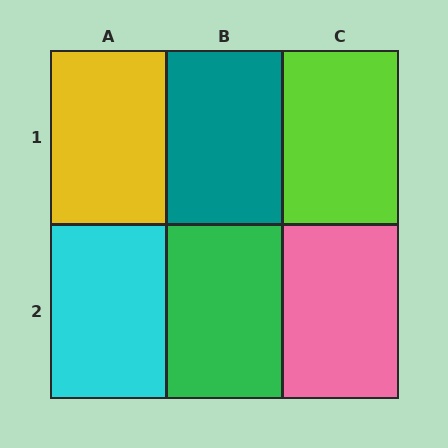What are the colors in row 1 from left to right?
Yellow, teal, lime.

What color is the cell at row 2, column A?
Cyan.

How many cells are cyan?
1 cell is cyan.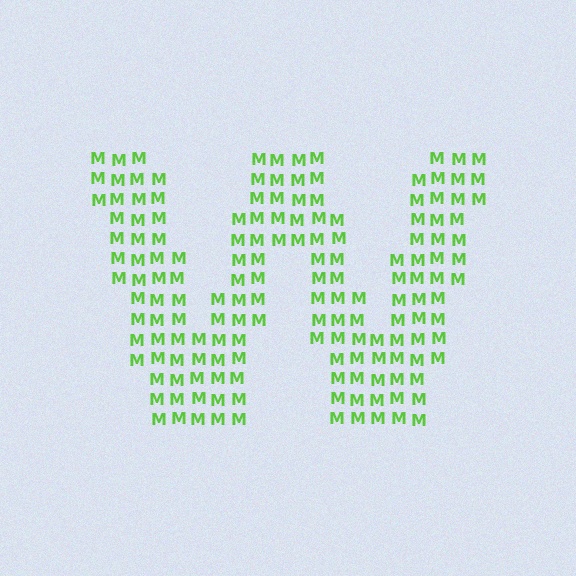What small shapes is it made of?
It is made of small letter M's.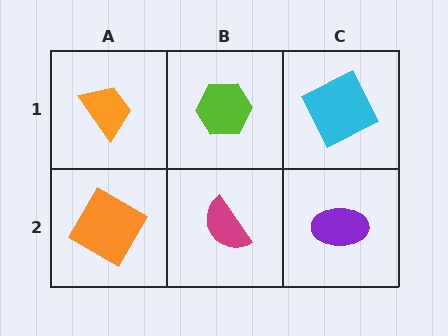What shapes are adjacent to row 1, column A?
An orange diamond (row 2, column A), a lime hexagon (row 1, column B).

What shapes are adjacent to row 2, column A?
An orange trapezoid (row 1, column A), a magenta semicircle (row 2, column B).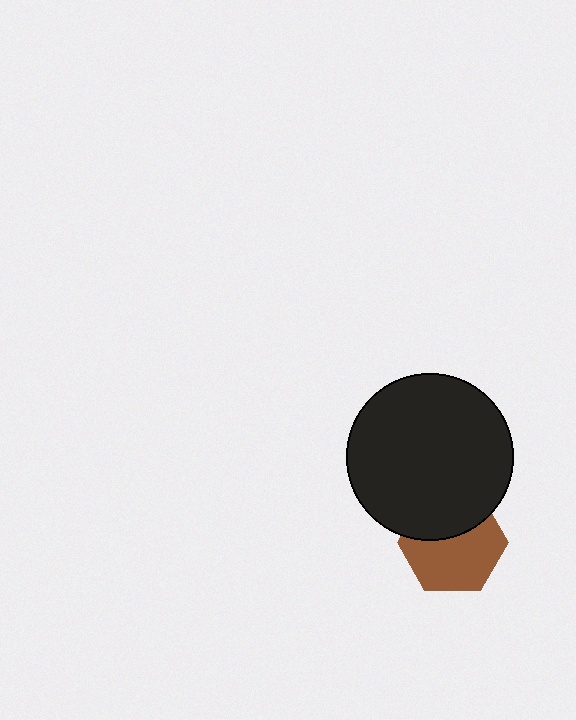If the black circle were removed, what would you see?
You would see the complete brown hexagon.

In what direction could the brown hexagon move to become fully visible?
The brown hexagon could move down. That would shift it out from behind the black circle entirely.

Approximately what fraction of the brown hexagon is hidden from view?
Roughly 38% of the brown hexagon is hidden behind the black circle.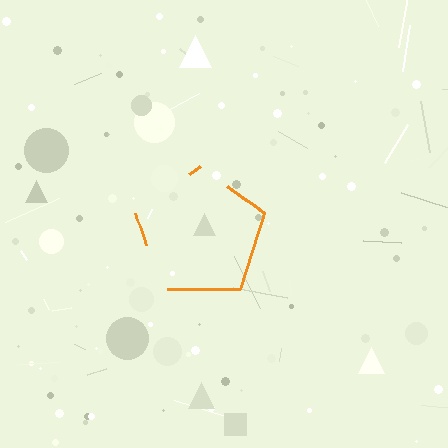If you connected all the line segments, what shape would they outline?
They would outline a pentagon.